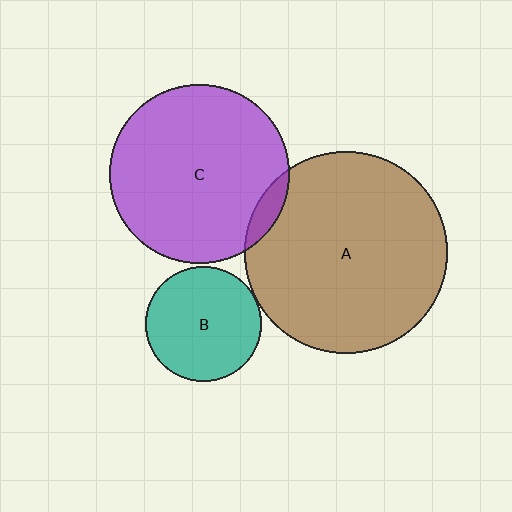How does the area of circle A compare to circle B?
Approximately 3.1 times.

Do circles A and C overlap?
Yes.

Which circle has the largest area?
Circle A (brown).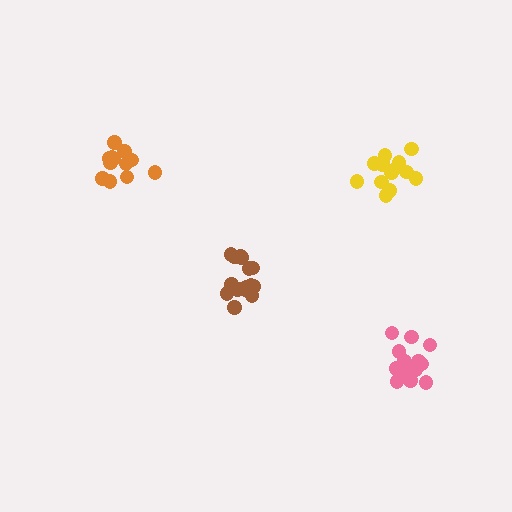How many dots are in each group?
Group 1: 17 dots, Group 2: 16 dots, Group 3: 12 dots, Group 4: 14 dots (59 total).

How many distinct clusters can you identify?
There are 4 distinct clusters.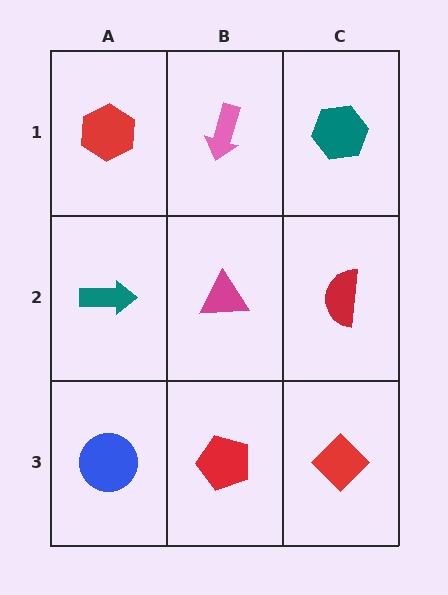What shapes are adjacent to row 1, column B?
A magenta triangle (row 2, column B), a red hexagon (row 1, column A), a teal hexagon (row 1, column C).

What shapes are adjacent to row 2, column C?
A teal hexagon (row 1, column C), a red diamond (row 3, column C), a magenta triangle (row 2, column B).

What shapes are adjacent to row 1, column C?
A red semicircle (row 2, column C), a pink arrow (row 1, column B).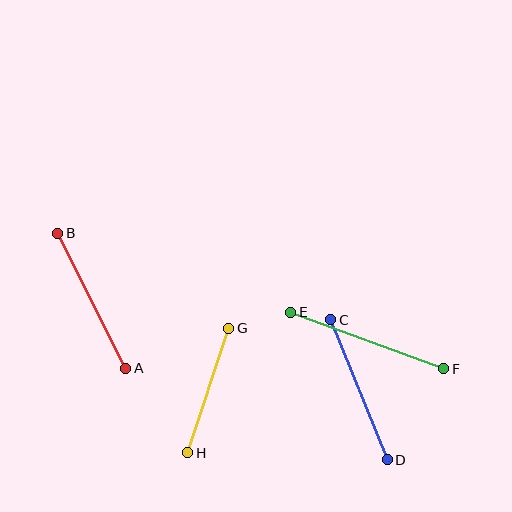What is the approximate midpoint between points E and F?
The midpoint is at approximately (367, 340) pixels.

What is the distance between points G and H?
The distance is approximately 131 pixels.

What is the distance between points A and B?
The distance is approximately 151 pixels.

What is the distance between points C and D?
The distance is approximately 151 pixels.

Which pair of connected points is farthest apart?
Points E and F are farthest apart.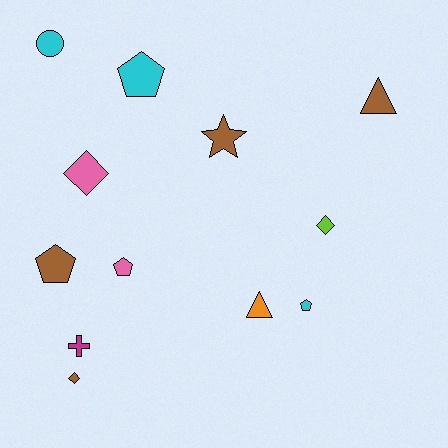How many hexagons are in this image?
There are no hexagons.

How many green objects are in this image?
There are no green objects.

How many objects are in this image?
There are 12 objects.